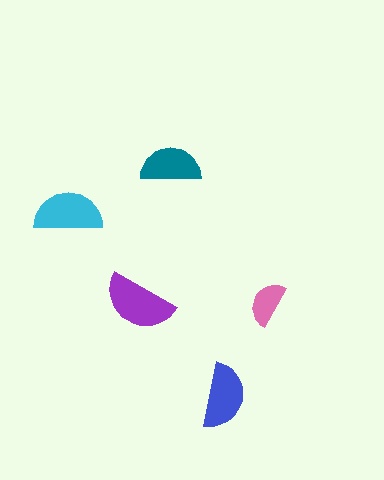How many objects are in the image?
There are 5 objects in the image.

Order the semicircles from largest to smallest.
the purple one, the cyan one, the blue one, the teal one, the pink one.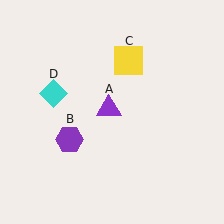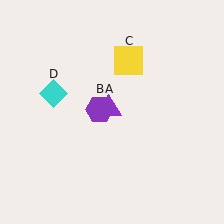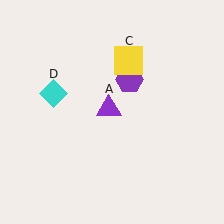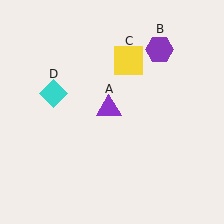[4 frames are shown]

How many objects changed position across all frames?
1 object changed position: purple hexagon (object B).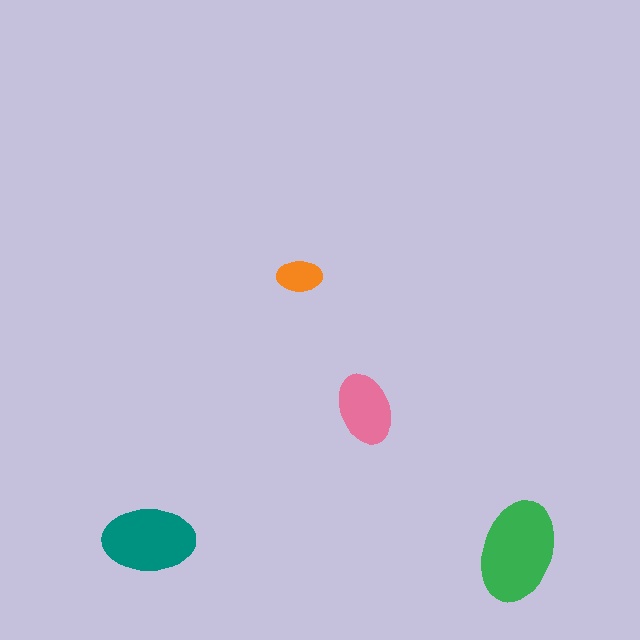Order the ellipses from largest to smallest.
the green one, the teal one, the pink one, the orange one.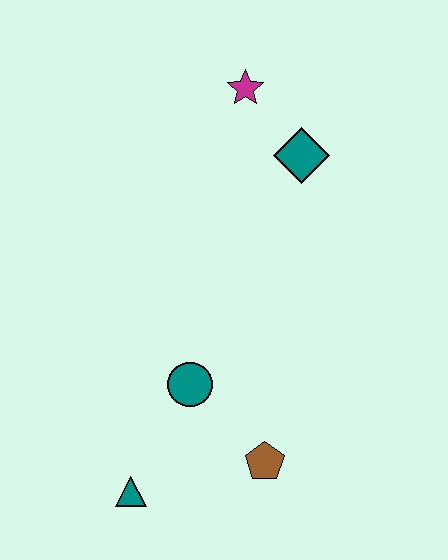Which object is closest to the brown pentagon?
The teal circle is closest to the brown pentagon.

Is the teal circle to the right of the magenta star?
No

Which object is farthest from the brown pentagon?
The magenta star is farthest from the brown pentagon.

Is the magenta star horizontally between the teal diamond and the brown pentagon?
No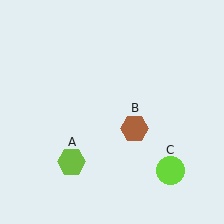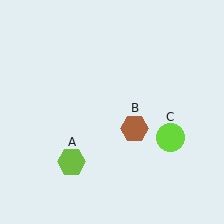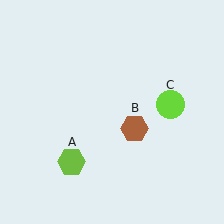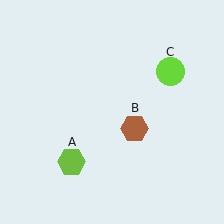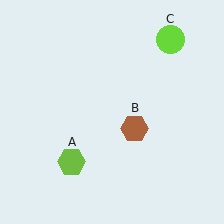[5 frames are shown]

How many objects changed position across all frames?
1 object changed position: lime circle (object C).